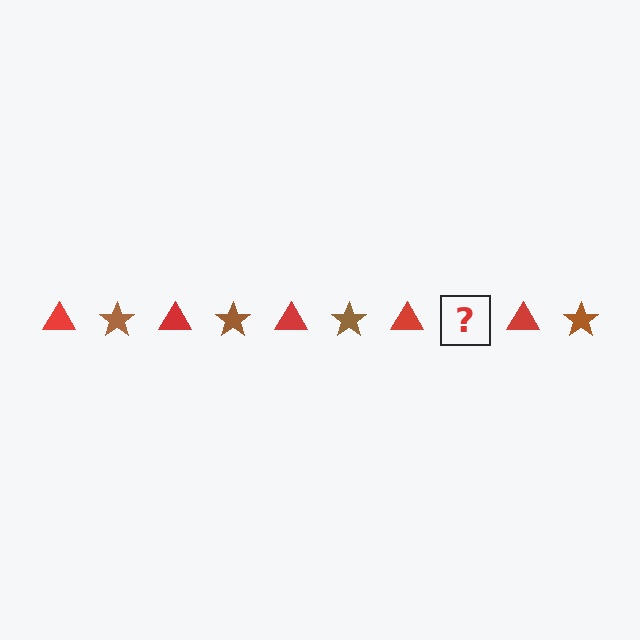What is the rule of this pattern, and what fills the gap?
The rule is that the pattern alternates between red triangle and brown star. The gap should be filled with a brown star.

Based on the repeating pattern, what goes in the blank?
The blank should be a brown star.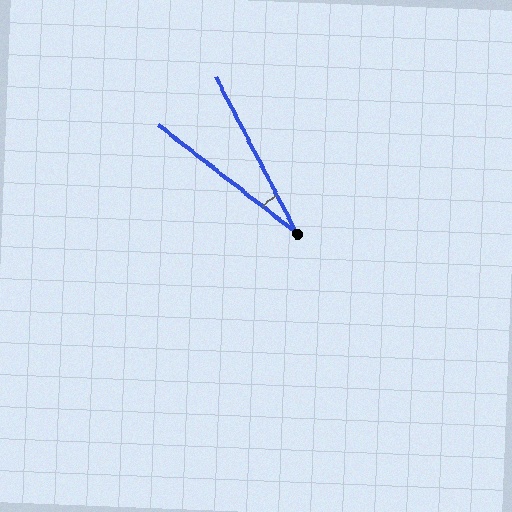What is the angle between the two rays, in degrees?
Approximately 25 degrees.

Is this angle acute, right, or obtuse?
It is acute.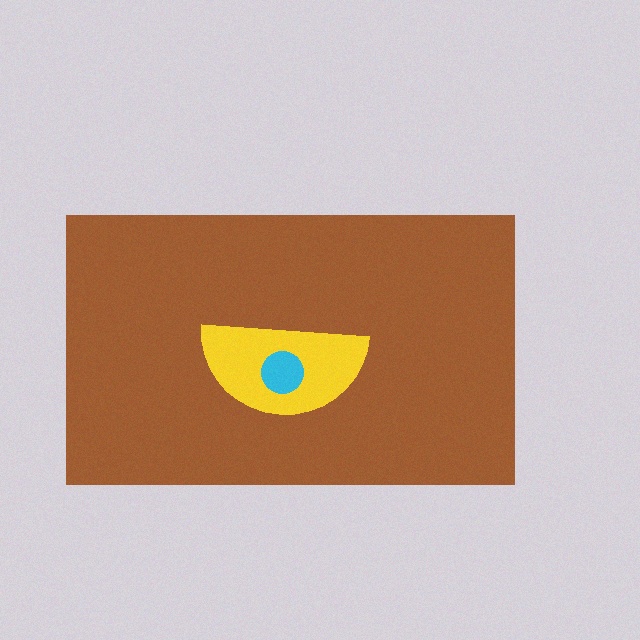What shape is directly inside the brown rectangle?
The yellow semicircle.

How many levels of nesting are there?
3.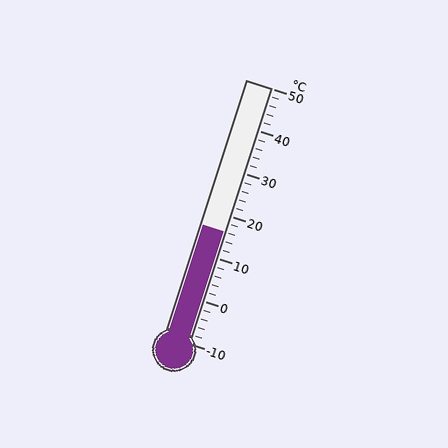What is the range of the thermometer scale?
The thermometer scale ranges from -10°C to 50°C.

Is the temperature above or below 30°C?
The temperature is below 30°C.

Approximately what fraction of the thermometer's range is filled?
The thermometer is filled to approximately 45% of its range.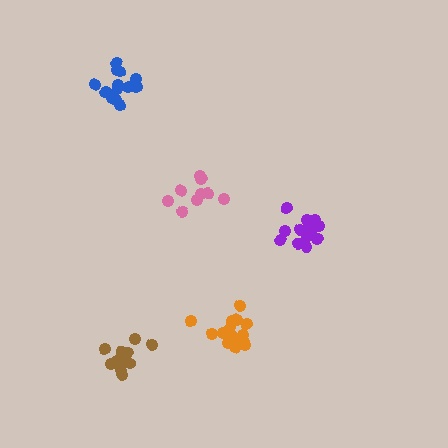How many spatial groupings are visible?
There are 5 spatial groupings.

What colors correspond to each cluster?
The clusters are colored: brown, blue, orange, pink, purple.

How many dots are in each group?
Group 1: 11 dots, Group 2: 15 dots, Group 3: 15 dots, Group 4: 9 dots, Group 5: 15 dots (65 total).